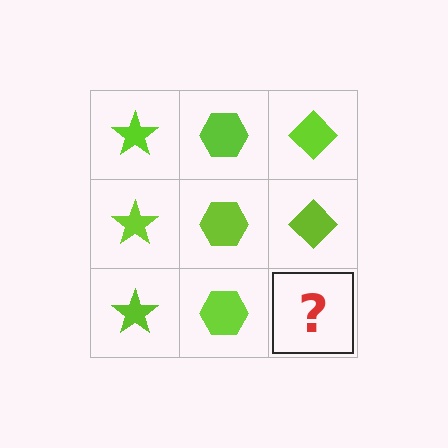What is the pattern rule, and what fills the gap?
The rule is that each column has a consistent shape. The gap should be filled with a lime diamond.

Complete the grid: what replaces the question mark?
The question mark should be replaced with a lime diamond.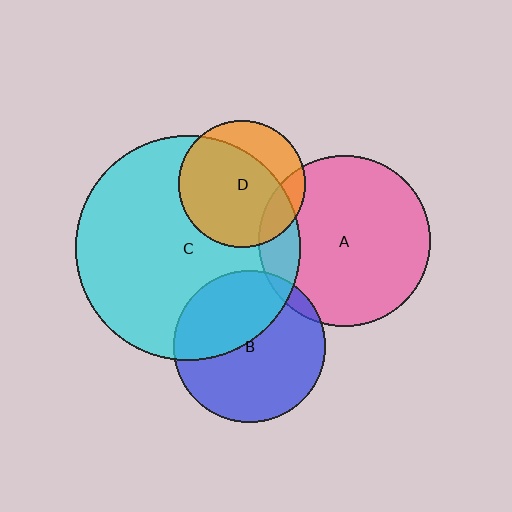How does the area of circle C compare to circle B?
Approximately 2.2 times.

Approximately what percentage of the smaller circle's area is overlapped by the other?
Approximately 15%.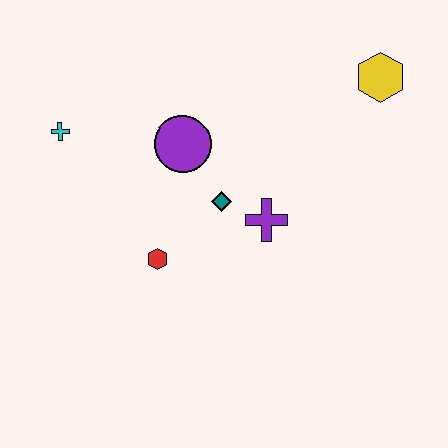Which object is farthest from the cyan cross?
The yellow hexagon is farthest from the cyan cross.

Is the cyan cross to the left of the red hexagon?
Yes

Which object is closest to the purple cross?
The teal diamond is closest to the purple cross.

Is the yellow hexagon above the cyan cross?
Yes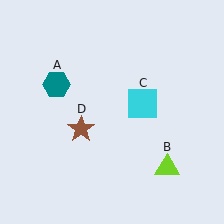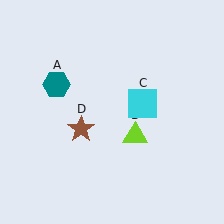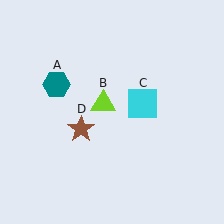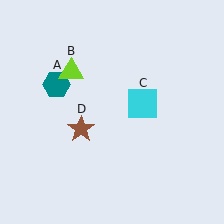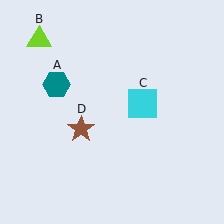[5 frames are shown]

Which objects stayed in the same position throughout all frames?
Teal hexagon (object A) and cyan square (object C) and brown star (object D) remained stationary.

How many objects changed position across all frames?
1 object changed position: lime triangle (object B).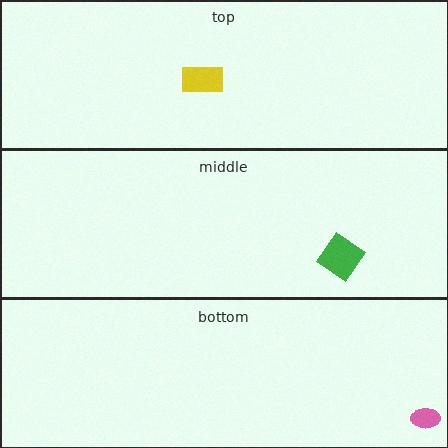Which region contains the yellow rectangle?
The top region.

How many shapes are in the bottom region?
1.